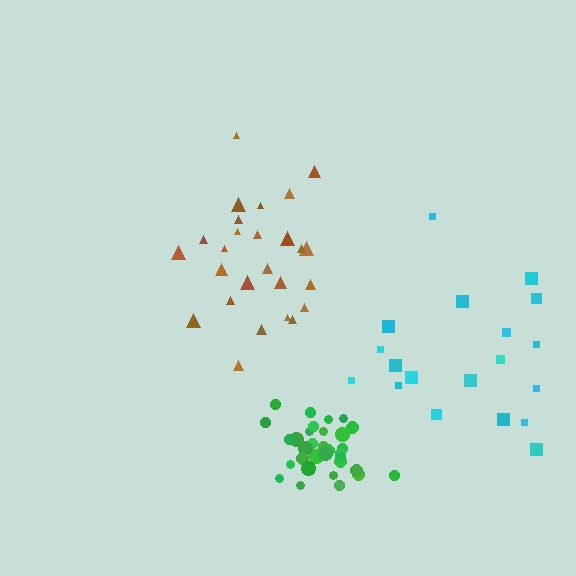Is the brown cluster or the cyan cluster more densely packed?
Brown.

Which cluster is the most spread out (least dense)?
Cyan.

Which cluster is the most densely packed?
Green.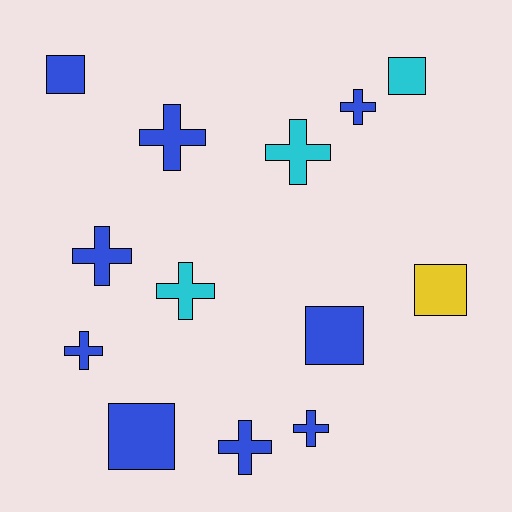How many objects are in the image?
There are 13 objects.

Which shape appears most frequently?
Cross, with 8 objects.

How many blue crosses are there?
There are 6 blue crosses.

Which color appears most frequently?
Blue, with 9 objects.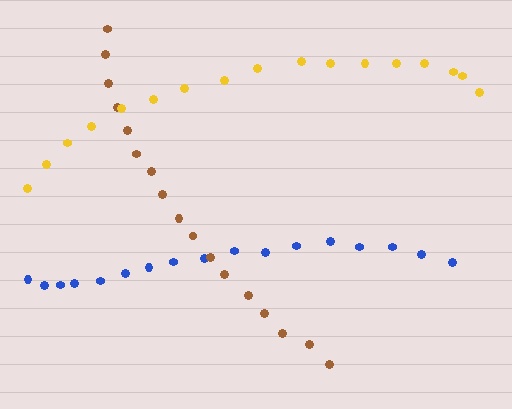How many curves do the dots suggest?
There are 3 distinct paths.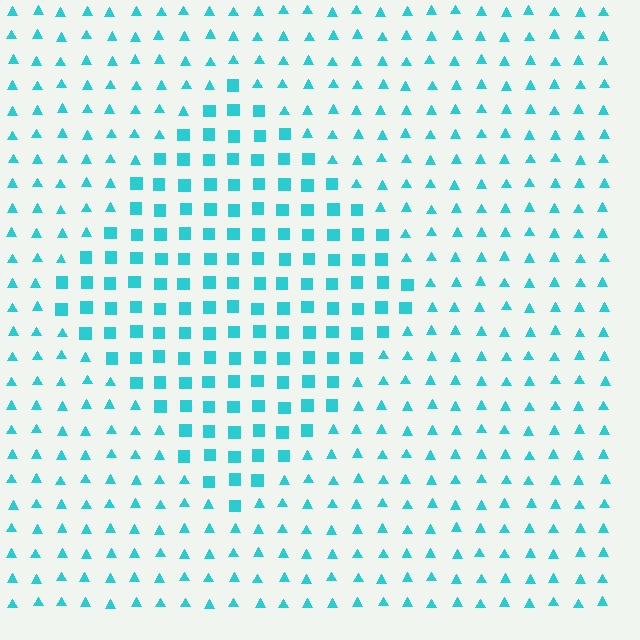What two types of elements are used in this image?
The image uses squares inside the diamond region and triangles outside it.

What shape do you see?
I see a diamond.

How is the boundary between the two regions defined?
The boundary is defined by a change in element shape: squares inside vs. triangles outside. All elements share the same color and spacing.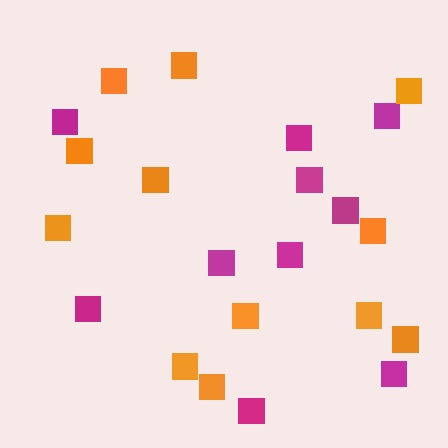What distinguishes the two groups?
There are 2 groups: one group of magenta squares (10) and one group of orange squares (12).